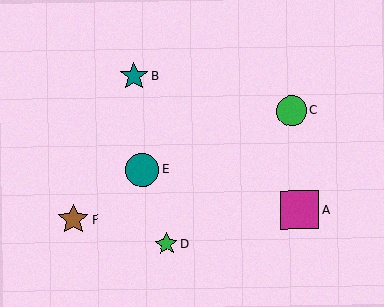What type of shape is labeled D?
Shape D is a green star.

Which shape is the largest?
The magenta square (labeled A) is the largest.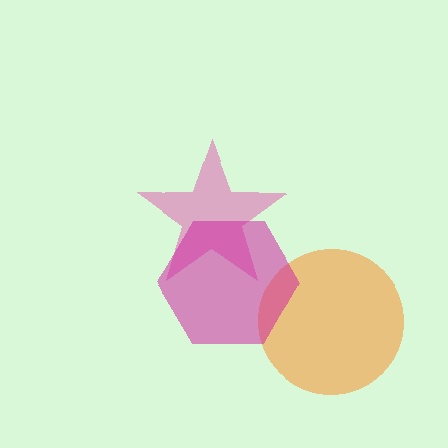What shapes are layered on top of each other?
The layered shapes are: a pink star, an orange circle, a magenta hexagon.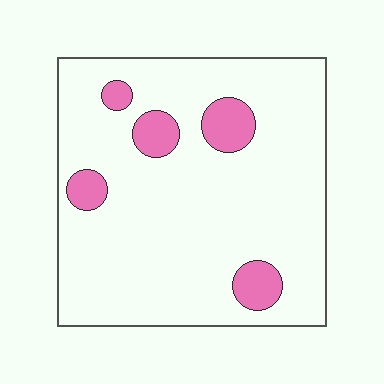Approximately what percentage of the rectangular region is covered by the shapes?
Approximately 10%.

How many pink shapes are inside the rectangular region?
5.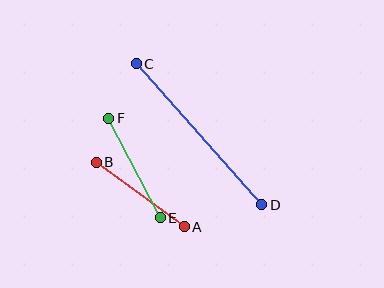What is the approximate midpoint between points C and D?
The midpoint is at approximately (199, 134) pixels.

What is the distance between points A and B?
The distance is approximately 109 pixels.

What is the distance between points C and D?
The distance is approximately 189 pixels.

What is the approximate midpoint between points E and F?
The midpoint is at approximately (135, 168) pixels.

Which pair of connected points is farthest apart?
Points C and D are farthest apart.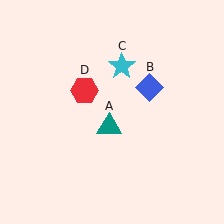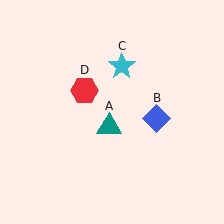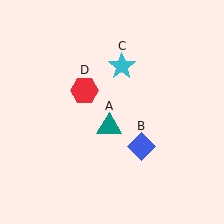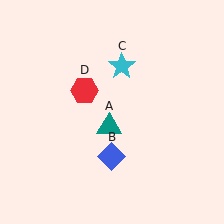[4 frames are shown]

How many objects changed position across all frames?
1 object changed position: blue diamond (object B).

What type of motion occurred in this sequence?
The blue diamond (object B) rotated clockwise around the center of the scene.